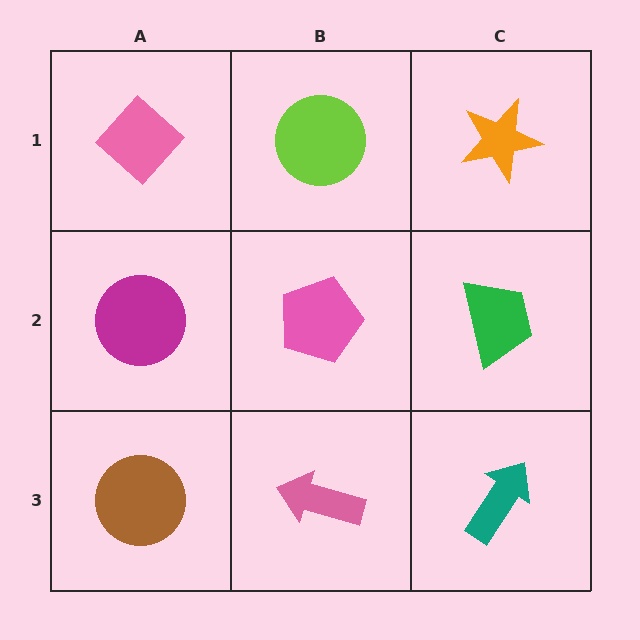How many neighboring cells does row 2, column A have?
3.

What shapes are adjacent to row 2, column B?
A lime circle (row 1, column B), a pink arrow (row 3, column B), a magenta circle (row 2, column A), a green trapezoid (row 2, column C).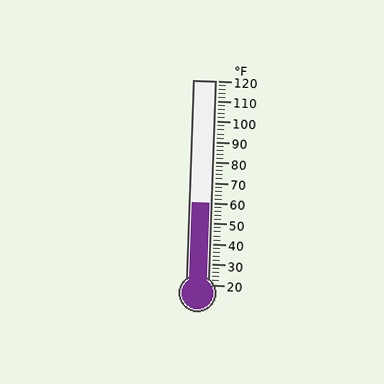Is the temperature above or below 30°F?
The temperature is above 30°F.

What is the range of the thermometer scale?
The thermometer scale ranges from 20°F to 120°F.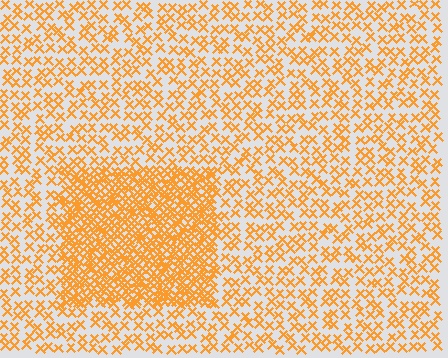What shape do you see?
I see a rectangle.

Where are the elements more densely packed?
The elements are more densely packed inside the rectangle boundary.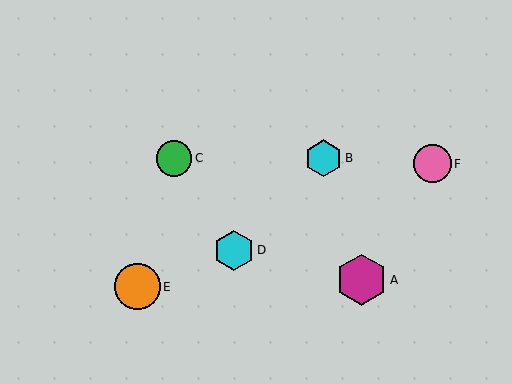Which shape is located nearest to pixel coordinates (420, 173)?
The pink circle (labeled F) at (432, 164) is nearest to that location.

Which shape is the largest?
The magenta hexagon (labeled A) is the largest.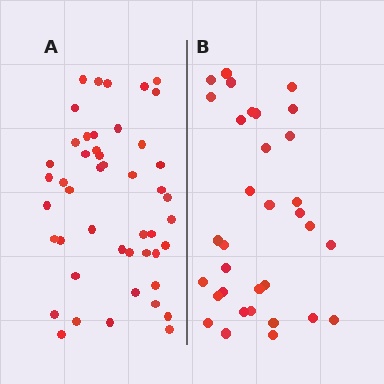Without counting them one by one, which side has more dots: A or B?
Region A (the left region) has more dots.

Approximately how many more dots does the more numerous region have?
Region A has approximately 15 more dots than region B.